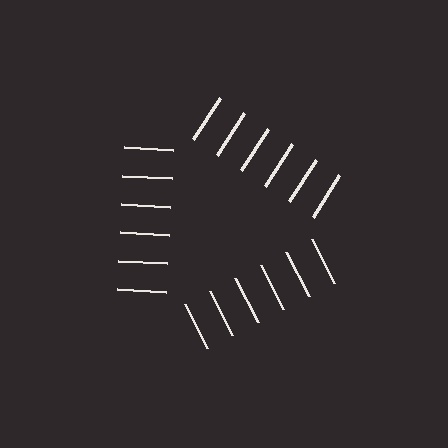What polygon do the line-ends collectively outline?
An illusory triangle — the line segments terminate on its edges but no continuous stroke is drawn.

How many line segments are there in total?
18 — 6 along each of the 3 edges.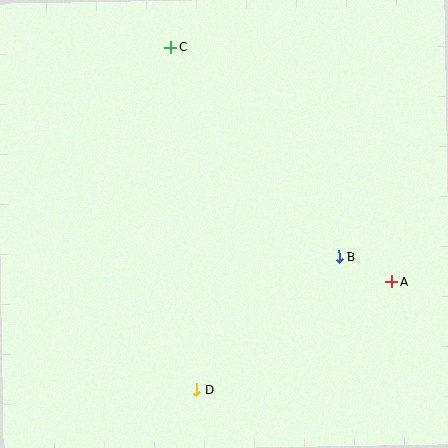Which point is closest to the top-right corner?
Point B is closest to the top-right corner.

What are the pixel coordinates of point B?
Point B is at (339, 257).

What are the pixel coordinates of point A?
Point A is at (392, 282).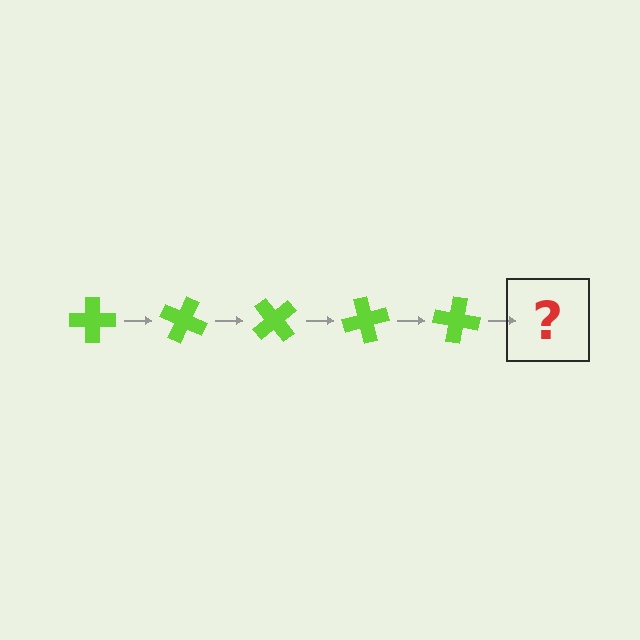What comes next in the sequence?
The next element should be a lime cross rotated 125 degrees.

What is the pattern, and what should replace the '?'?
The pattern is that the cross rotates 25 degrees each step. The '?' should be a lime cross rotated 125 degrees.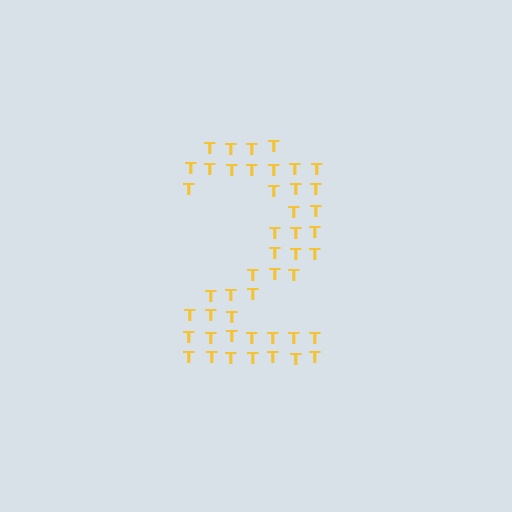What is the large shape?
The large shape is the digit 2.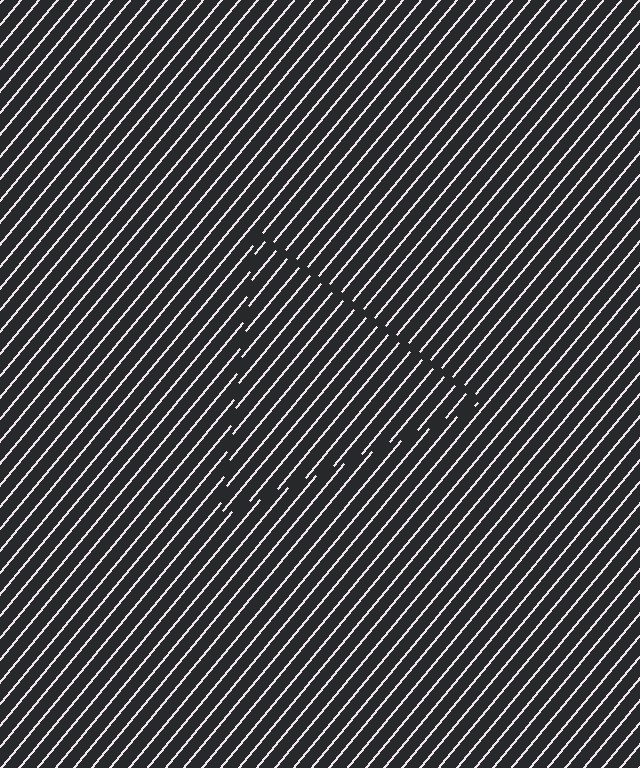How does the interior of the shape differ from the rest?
The interior of the shape contains the same grating, shifted by half a period — the contour is defined by the phase discontinuity where line-ends from the inner and outer gratings abut.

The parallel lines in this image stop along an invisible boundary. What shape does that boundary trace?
An illusory triangle. The interior of the shape contains the same grating, shifted by half a period — the contour is defined by the phase discontinuity where line-ends from the inner and outer gratings abut.